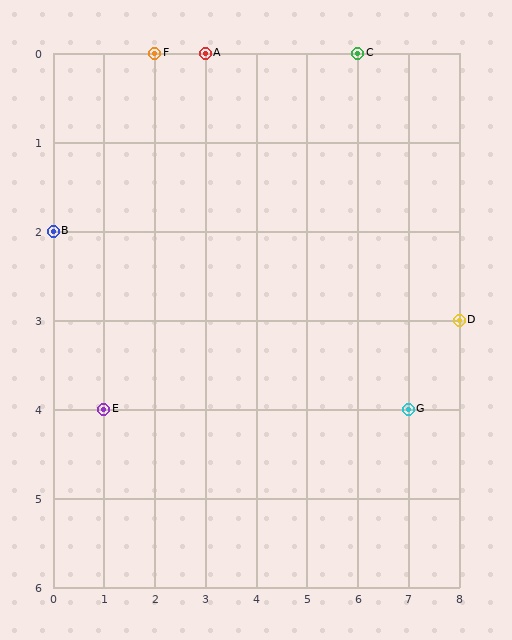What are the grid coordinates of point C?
Point C is at grid coordinates (6, 0).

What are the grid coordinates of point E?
Point E is at grid coordinates (1, 4).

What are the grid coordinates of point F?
Point F is at grid coordinates (2, 0).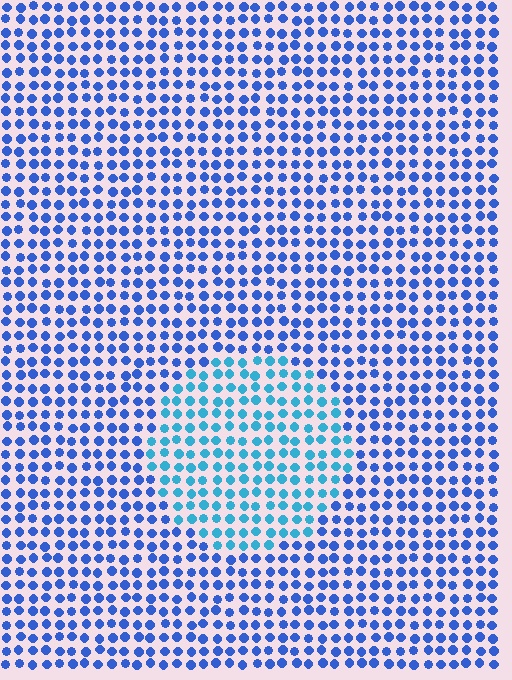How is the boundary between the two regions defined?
The boundary is defined purely by a slight shift in hue (about 31 degrees). Spacing, size, and orientation are identical on both sides.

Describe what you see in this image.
The image is filled with small blue elements in a uniform arrangement. A circle-shaped region is visible where the elements are tinted to a slightly different hue, forming a subtle color boundary.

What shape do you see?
I see a circle.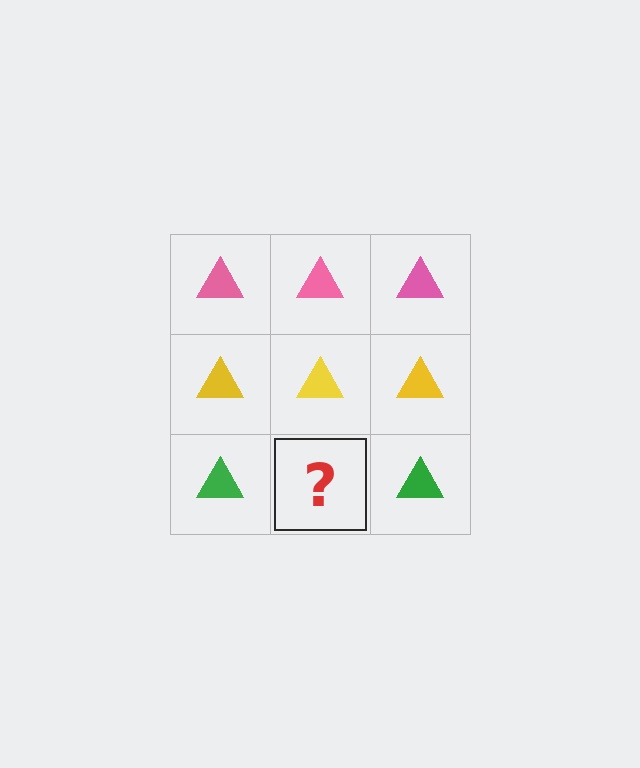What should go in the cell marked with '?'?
The missing cell should contain a green triangle.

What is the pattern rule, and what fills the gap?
The rule is that each row has a consistent color. The gap should be filled with a green triangle.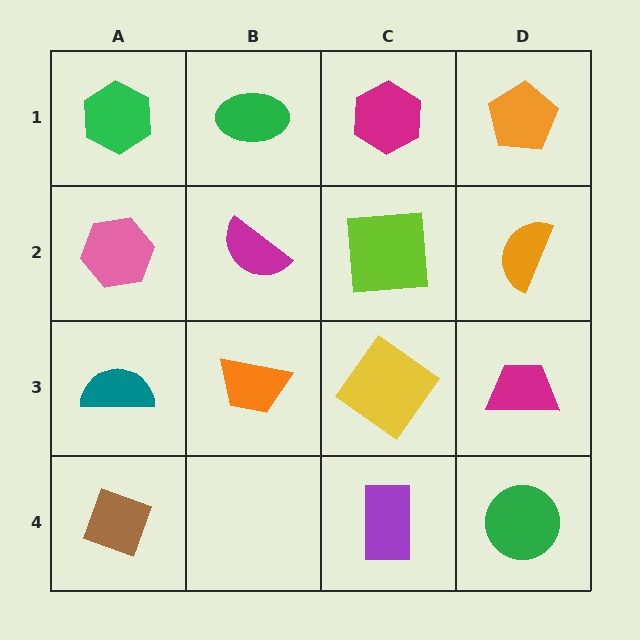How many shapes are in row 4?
3 shapes.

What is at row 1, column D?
An orange pentagon.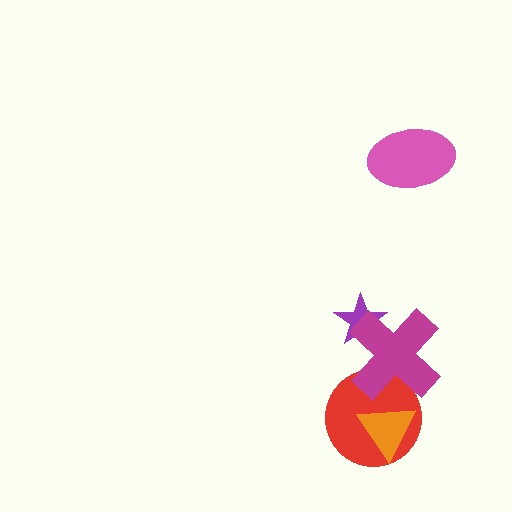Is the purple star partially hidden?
Yes, it is partially covered by another shape.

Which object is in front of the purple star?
The magenta cross is in front of the purple star.